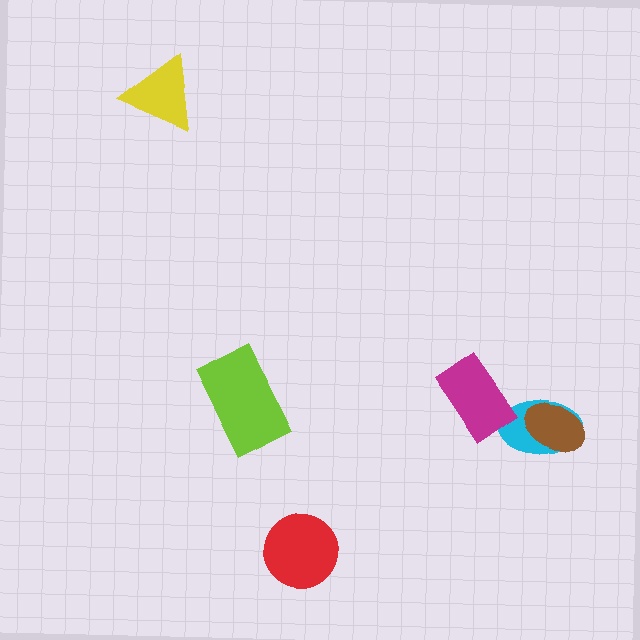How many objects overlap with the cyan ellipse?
2 objects overlap with the cyan ellipse.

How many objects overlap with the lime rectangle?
0 objects overlap with the lime rectangle.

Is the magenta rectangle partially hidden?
No, no other shape covers it.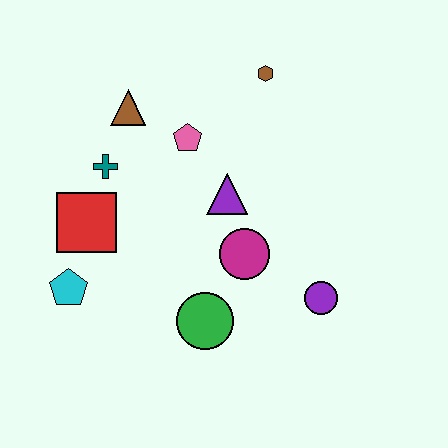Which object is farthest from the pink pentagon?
The purple circle is farthest from the pink pentagon.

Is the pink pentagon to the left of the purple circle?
Yes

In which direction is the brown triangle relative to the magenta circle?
The brown triangle is above the magenta circle.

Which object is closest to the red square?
The teal cross is closest to the red square.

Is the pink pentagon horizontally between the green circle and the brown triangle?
Yes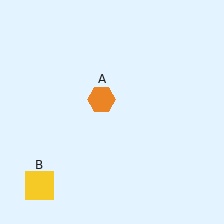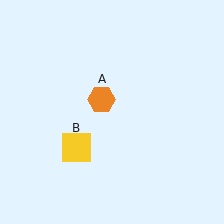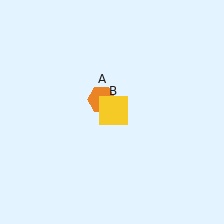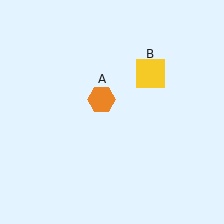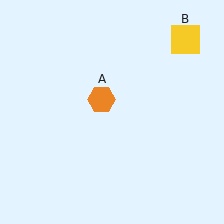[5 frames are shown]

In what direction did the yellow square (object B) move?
The yellow square (object B) moved up and to the right.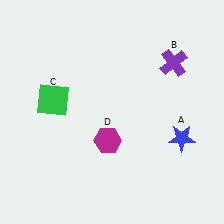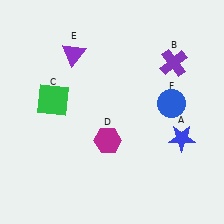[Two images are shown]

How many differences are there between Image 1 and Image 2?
There are 2 differences between the two images.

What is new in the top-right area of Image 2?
A blue circle (F) was added in the top-right area of Image 2.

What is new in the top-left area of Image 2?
A purple triangle (E) was added in the top-left area of Image 2.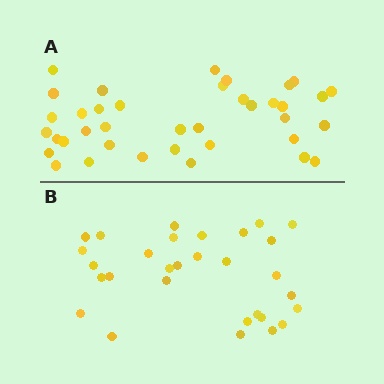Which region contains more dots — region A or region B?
Region A (the top region) has more dots.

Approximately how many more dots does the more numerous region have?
Region A has roughly 8 or so more dots than region B.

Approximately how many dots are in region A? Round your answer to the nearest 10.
About 40 dots. (The exact count is 38, which rounds to 40.)